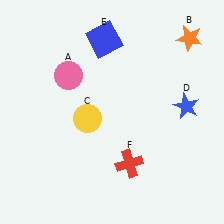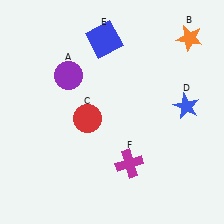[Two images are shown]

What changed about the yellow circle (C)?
In Image 1, C is yellow. In Image 2, it changed to red.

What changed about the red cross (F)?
In Image 1, F is red. In Image 2, it changed to magenta.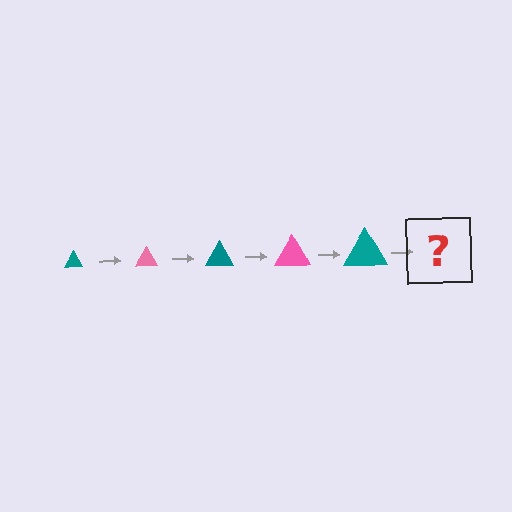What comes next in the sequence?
The next element should be a pink triangle, larger than the previous one.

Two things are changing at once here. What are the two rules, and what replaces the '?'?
The two rules are that the triangle grows larger each step and the color cycles through teal and pink. The '?' should be a pink triangle, larger than the previous one.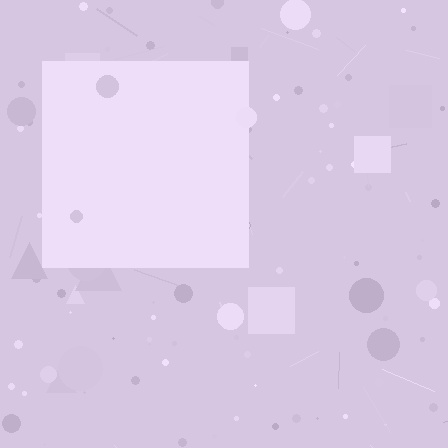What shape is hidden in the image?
A square is hidden in the image.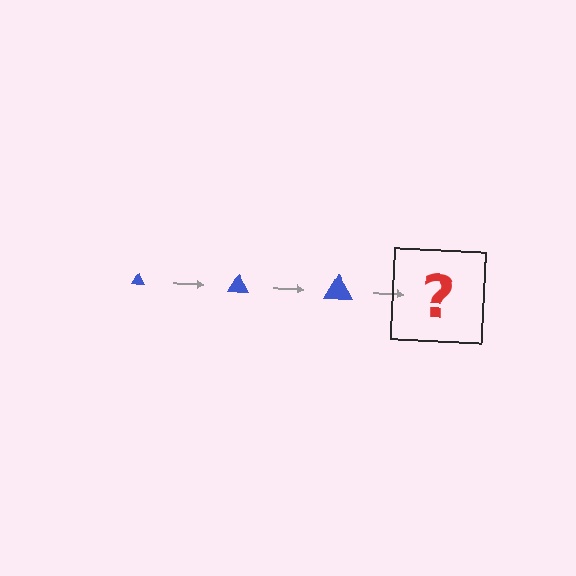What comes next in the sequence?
The next element should be a blue triangle, larger than the previous one.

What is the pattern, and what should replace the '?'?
The pattern is that the triangle gets progressively larger each step. The '?' should be a blue triangle, larger than the previous one.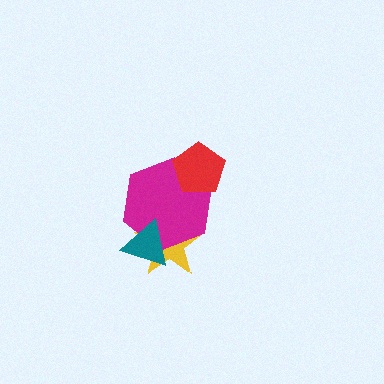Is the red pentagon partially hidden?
No, no other shape covers it.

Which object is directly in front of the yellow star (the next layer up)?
The magenta hexagon is directly in front of the yellow star.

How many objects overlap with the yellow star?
2 objects overlap with the yellow star.